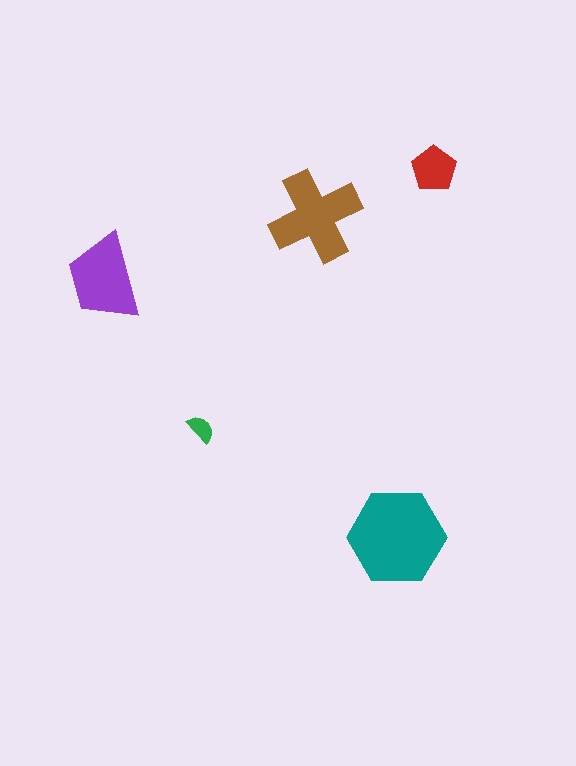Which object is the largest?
The teal hexagon.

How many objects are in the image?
There are 5 objects in the image.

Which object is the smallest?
The green semicircle.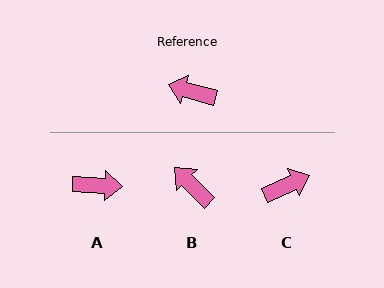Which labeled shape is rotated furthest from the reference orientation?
A, about 167 degrees away.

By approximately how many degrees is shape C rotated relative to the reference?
Approximately 140 degrees clockwise.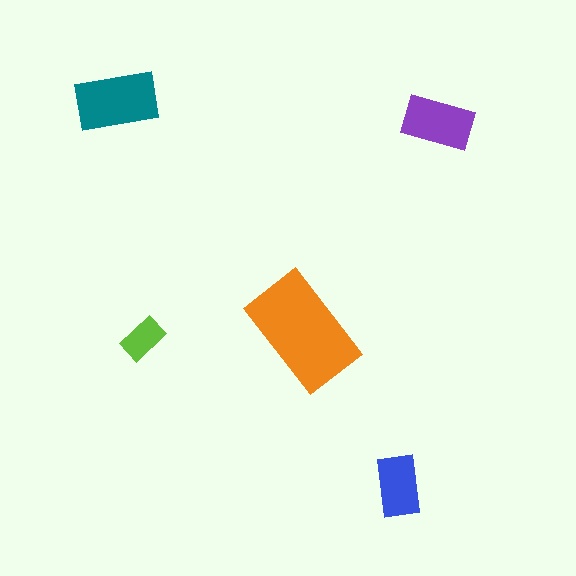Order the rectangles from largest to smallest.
the orange one, the teal one, the purple one, the blue one, the lime one.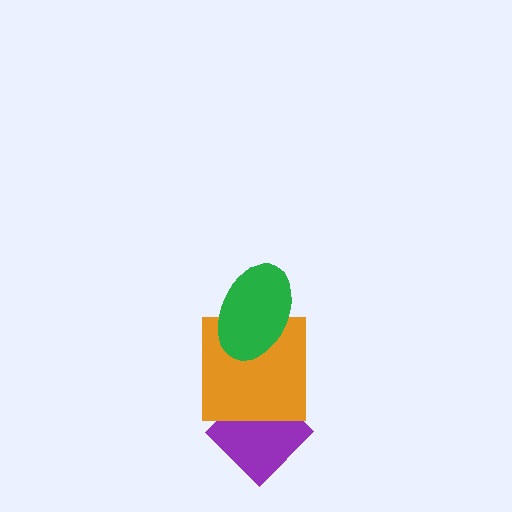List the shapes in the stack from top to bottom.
From top to bottom: the green ellipse, the orange square, the purple diamond.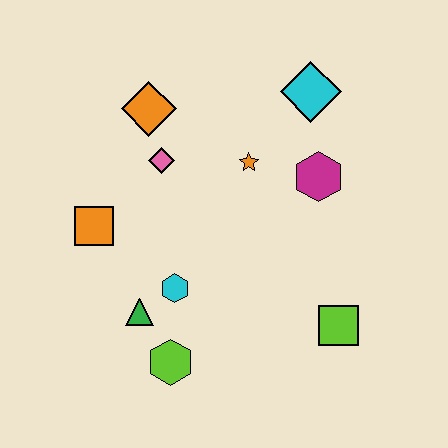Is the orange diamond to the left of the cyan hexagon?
Yes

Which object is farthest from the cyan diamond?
The lime hexagon is farthest from the cyan diamond.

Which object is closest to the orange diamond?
The pink diamond is closest to the orange diamond.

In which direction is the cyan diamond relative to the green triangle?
The cyan diamond is above the green triangle.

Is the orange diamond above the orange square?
Yes